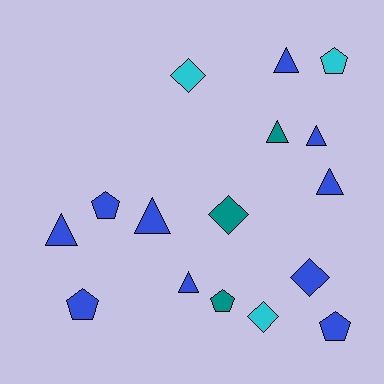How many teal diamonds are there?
There is 1 teal diamond.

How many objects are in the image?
There are 16 objects.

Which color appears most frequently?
Blue, with 10 objects.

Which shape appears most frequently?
Triangle, with 7 objects.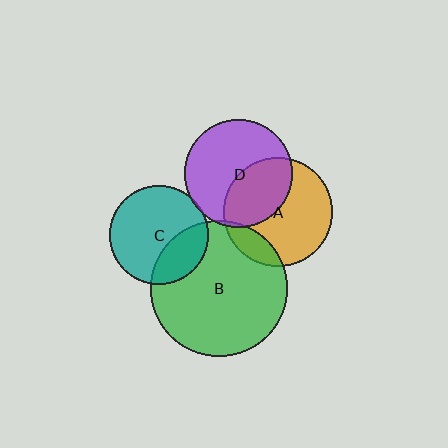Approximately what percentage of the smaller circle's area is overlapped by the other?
Approximately 30%.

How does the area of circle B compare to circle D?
Approximately 1.6 times.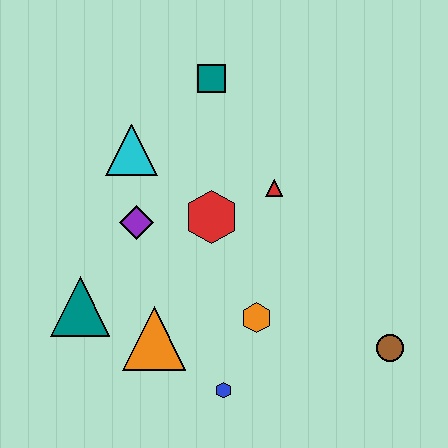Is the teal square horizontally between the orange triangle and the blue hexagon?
Yes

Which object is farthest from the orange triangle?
The teal square is farthest from the orange triangle.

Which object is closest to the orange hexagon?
The blue hexagon is closest to the orange hexagon.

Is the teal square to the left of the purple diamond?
No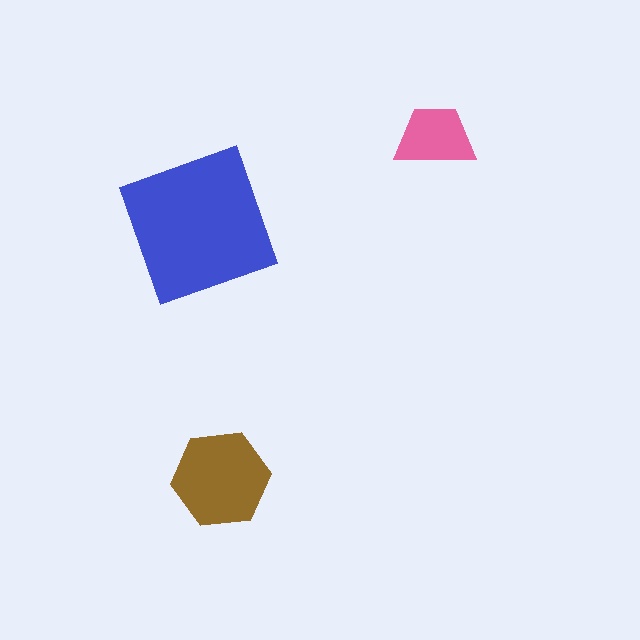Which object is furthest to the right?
The pink trapezoid is rightmost.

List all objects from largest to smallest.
The blue square, the brown hexagon, the pink trapezoid.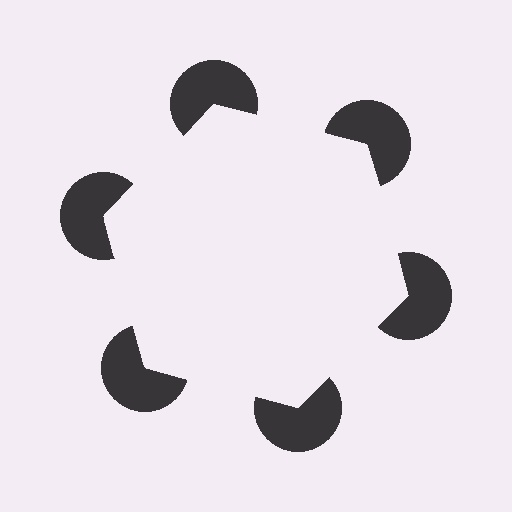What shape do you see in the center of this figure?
An illusory hexagon — its edges are inferred from the aligned wedge cuts in the pac-man discs, not physically drawn.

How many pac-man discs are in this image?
There are 6 — one at each vertex of the illusory hexagon.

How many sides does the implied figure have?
6 sides.